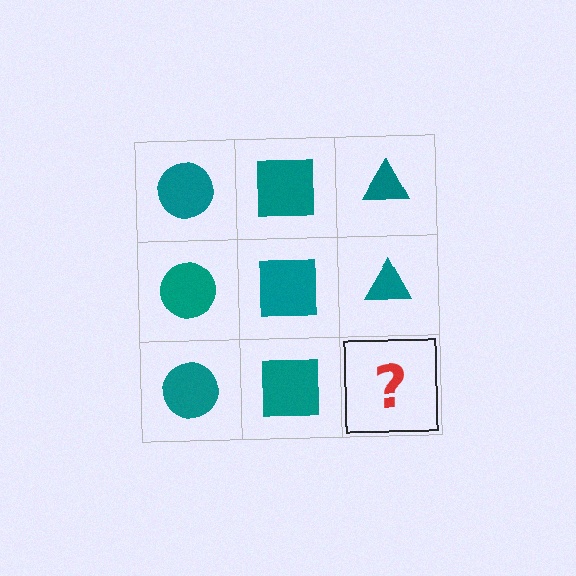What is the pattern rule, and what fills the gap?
The rule is that each column has a consistent shape. The gap should be filled with a teal triangle.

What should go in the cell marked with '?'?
The missing cell should contain a teal triangle.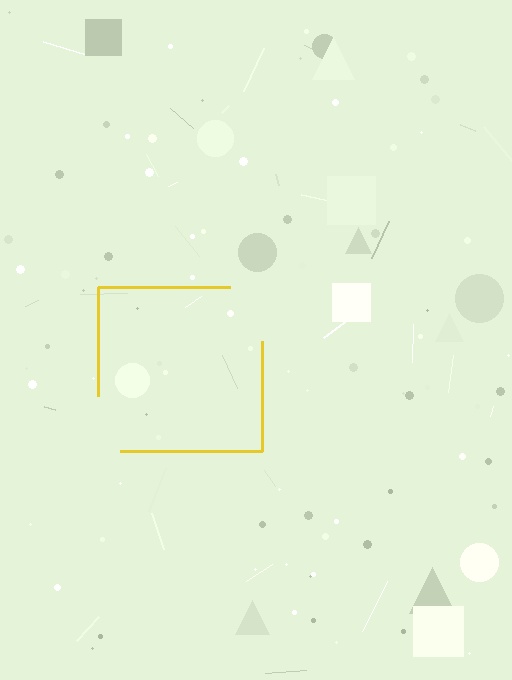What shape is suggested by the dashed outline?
The dashed outline suggests a square.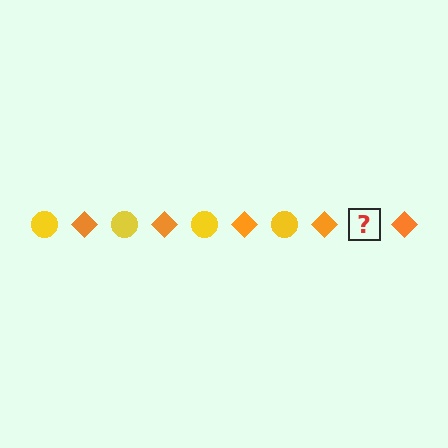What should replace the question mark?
The question mark should be replaced with a yellow circle.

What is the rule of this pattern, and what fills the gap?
The rule is that the pattern alternates between yellow circle and orange diamond. The gap should be filled with a yellow circle.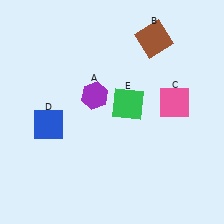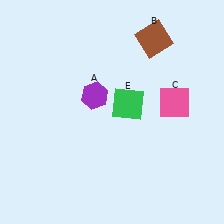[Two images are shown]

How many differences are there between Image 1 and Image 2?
There is 1 difference between the two images.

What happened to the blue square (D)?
The blue square (D) was removed in Image 2. It was in the bottom-left area of Image 1.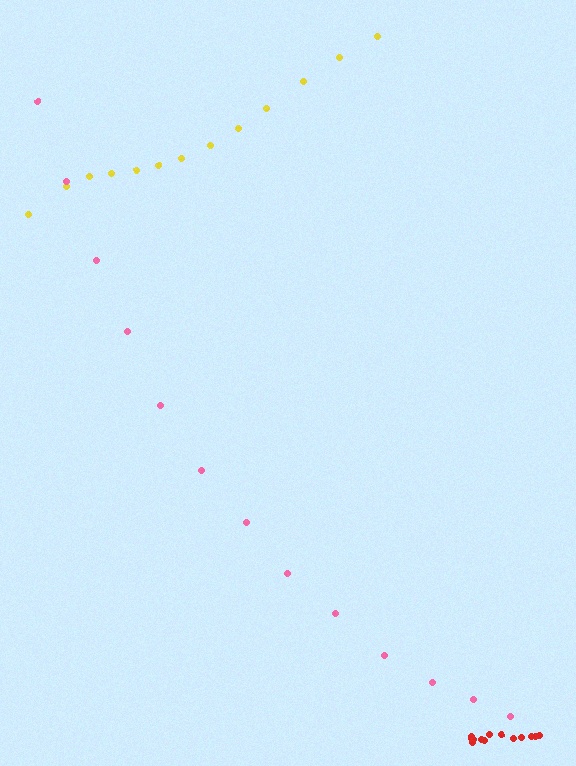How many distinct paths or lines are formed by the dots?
There are 3 distinct paths.